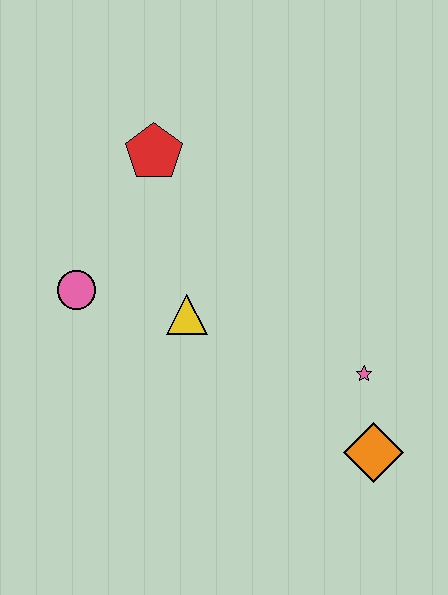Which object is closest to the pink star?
The orange diamond is closest to the pink star.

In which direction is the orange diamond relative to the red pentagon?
The orange diamond is below the red pentagon.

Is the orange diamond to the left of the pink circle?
No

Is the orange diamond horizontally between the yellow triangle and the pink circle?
No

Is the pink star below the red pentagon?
Yes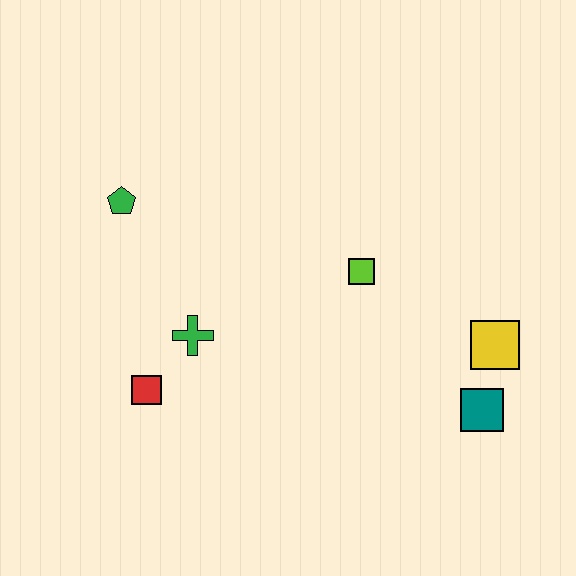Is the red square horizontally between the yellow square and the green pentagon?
Yes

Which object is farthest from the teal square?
The green pentagon is farthest from the teal square.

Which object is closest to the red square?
The green cross is closest to the red square.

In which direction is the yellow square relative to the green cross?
The yellow square is to the right of the green cross.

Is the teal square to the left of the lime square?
No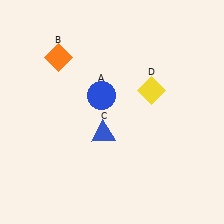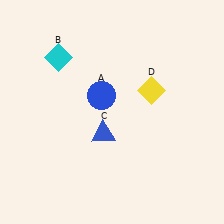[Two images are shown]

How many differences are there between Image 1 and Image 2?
There is 1 difference between the two images.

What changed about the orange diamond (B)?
In Image 1, B is orange. In Image 2, it changed to cyan.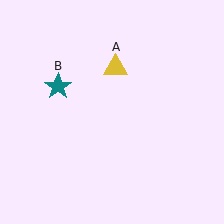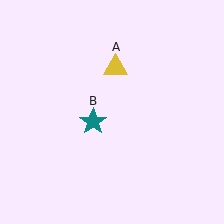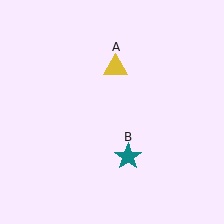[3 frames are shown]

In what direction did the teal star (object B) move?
The teal star (object B) moved down and to the right.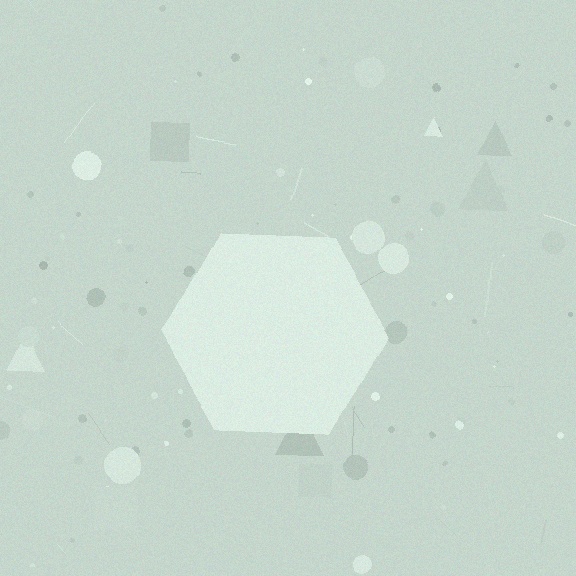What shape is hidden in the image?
A hexagon is hidden in the image.